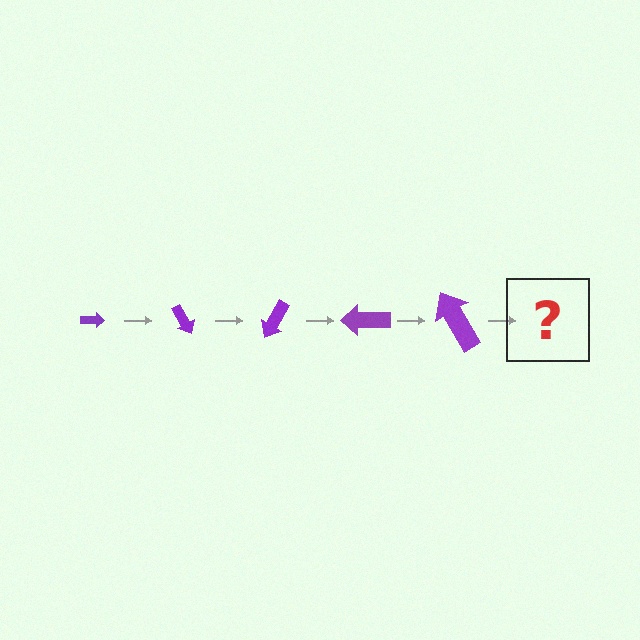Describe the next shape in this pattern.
It should be an arrow, larger than the previous one and rotated 300 degrees from the start.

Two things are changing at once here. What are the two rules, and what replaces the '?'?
The two rules are that the arrow grows larger each step and it rotates 60 degrees each step. The '?' should be an arrow, larger than the previous one and rotated 300 degrees from the start.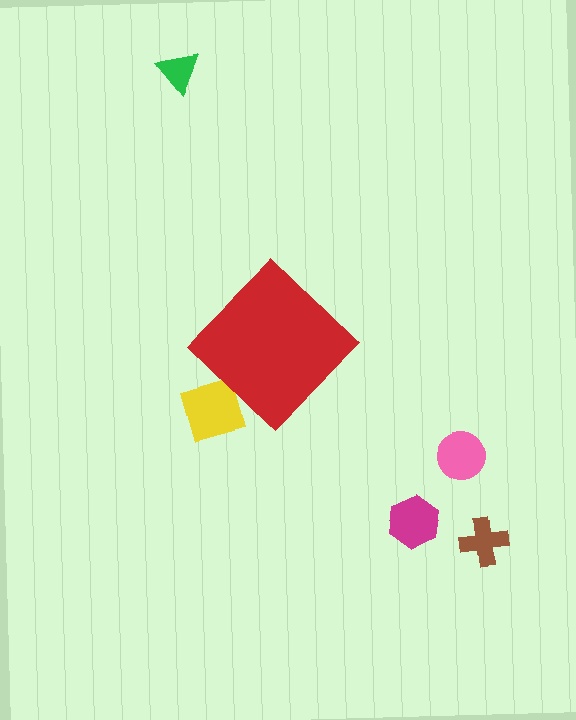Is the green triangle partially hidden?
No, the green triangle is fully visible.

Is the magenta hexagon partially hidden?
No, the magenta hexagon is fully visible.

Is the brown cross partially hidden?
No, the brown cross is fully visible.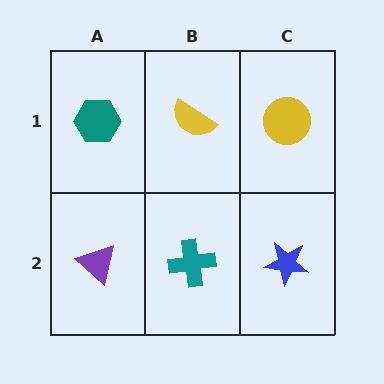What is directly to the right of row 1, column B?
A yellow circle.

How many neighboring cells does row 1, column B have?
3.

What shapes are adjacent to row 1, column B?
A teal cross (row 2, column B), a teal hexagon (row 1, column A), a yellow circle (row 1, column C).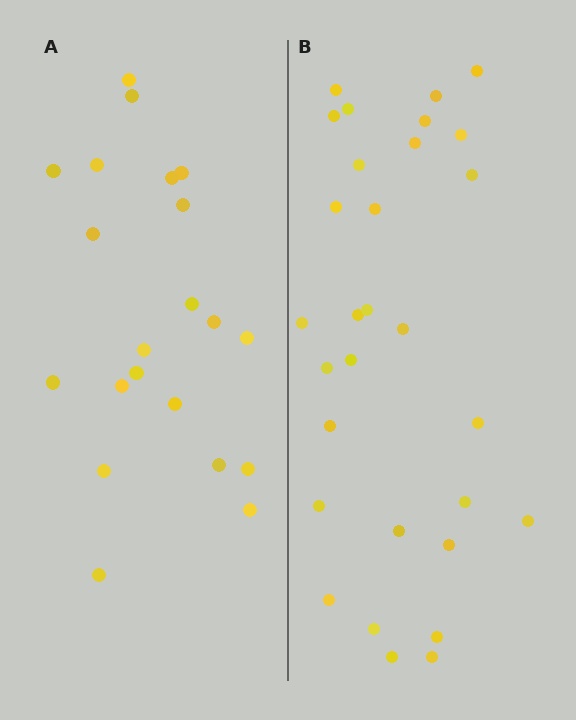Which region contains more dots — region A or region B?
Region B (the right region) has more dots.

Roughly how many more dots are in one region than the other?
Region B has roughly 8 or so more dots than region A.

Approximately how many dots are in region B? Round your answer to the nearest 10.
About 30 dots.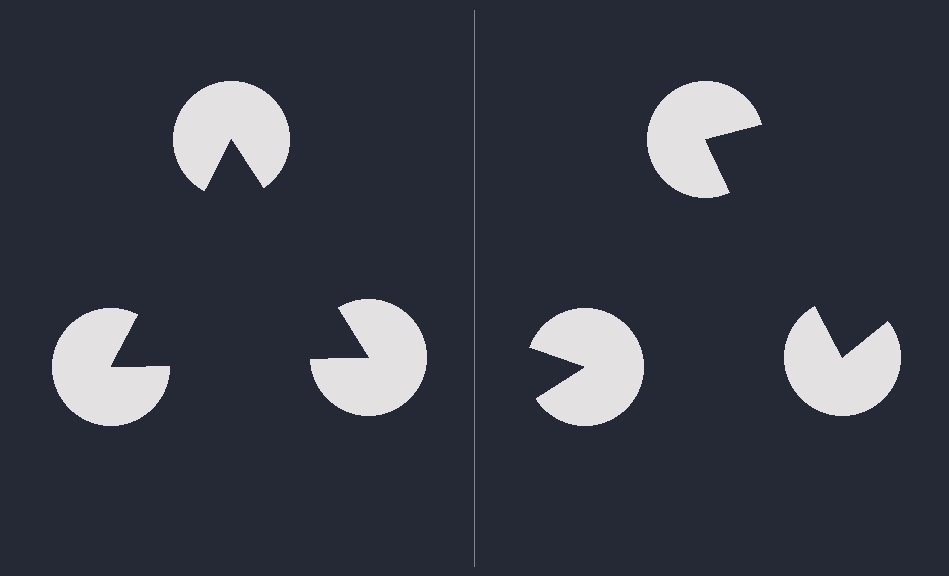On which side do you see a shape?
An illusory triangle appears on the left side. On the right side the wedge cuts are rotated, so no coherent shape forms.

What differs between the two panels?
The pac-man discs are positioned identically on both sides; only the wedge orientations differ. On the left they align to a triangle; on the right they are misaligned.